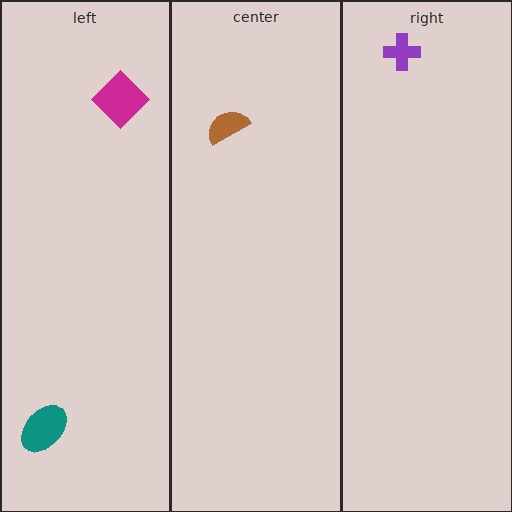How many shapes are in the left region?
2.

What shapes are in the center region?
The brown semicircle.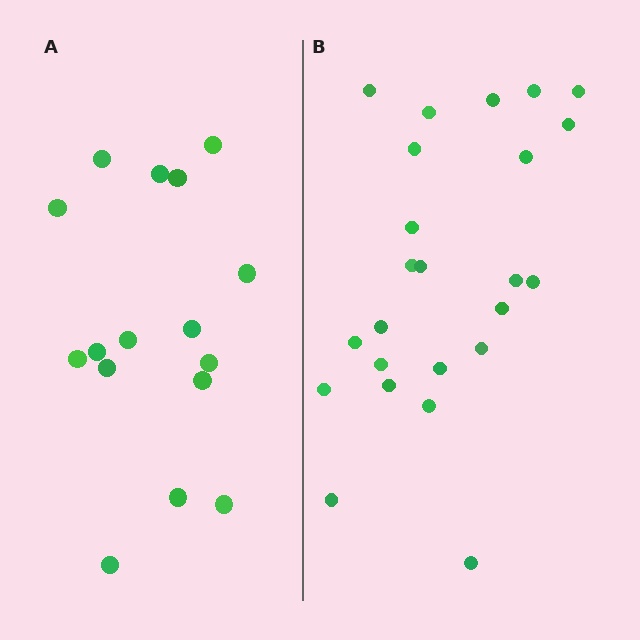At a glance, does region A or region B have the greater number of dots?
Region B (the right region) has more dots.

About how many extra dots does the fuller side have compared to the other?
Region B has roughly 8 or so more dots than region A.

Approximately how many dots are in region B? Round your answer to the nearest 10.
About 20 dots. (The exact count is 24, which rounds to 20.)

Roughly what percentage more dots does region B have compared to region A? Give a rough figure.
About 50% more.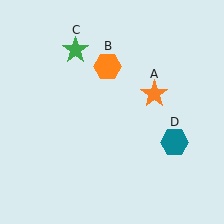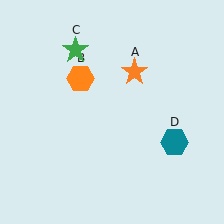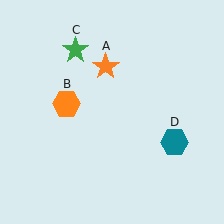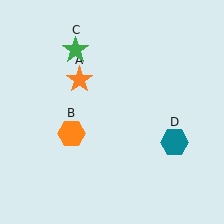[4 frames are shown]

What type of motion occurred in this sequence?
The orange star (object A), orange hexagon (object B) rotated counterclockwise around the center of the scene.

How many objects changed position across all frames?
2 objects changed position: orange star (object A), orange hexagon (object B).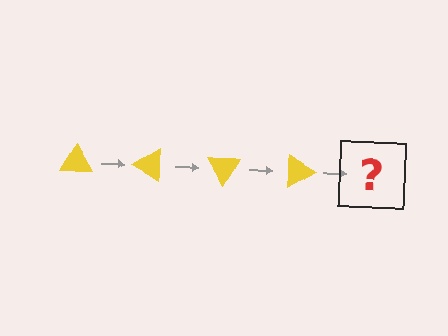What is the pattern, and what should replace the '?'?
The pattern is that the triangle rotates 30 degrees each step. The '?' should be a yellow triangle rotated 120 degrees.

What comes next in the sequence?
The next element should be a yellow triangle rotated 120 degrees.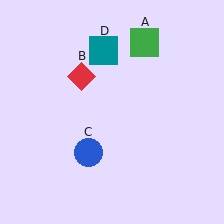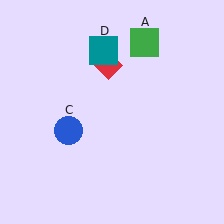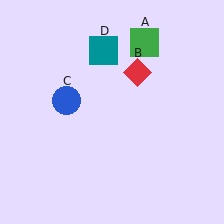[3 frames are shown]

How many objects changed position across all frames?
2 objects changed position: red diamond (object B), blue circle (object C).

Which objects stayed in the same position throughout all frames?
Green square (object A) and teal square (object D) remained stationary.